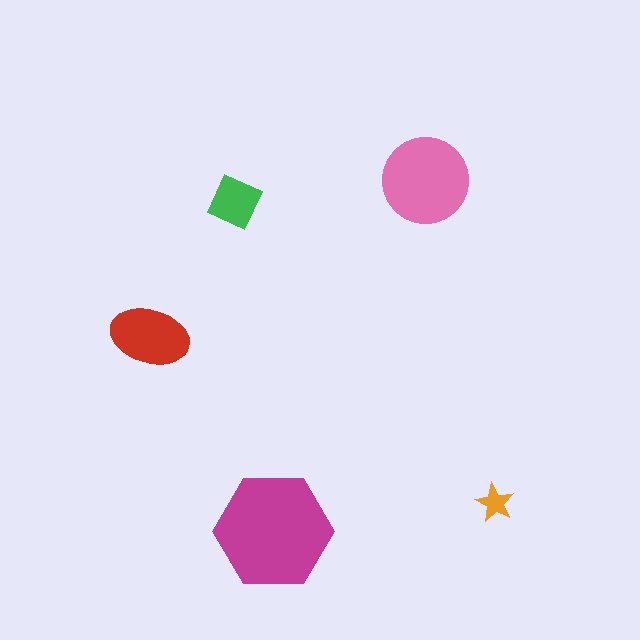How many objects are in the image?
There are 5 objects in the image.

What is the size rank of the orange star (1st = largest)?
5th.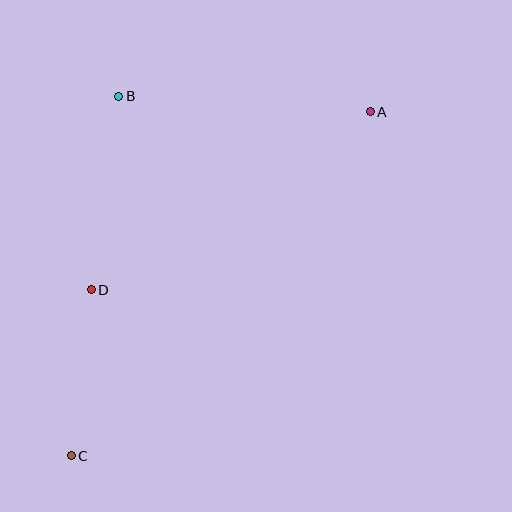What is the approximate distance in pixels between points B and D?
The distance between B and D is approximately 195 pixels.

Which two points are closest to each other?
Points C and D are closest to each other.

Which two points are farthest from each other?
Points A and C are farthest from each other.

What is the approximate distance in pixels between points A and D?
The distance between A and D is approximately 331 pixels.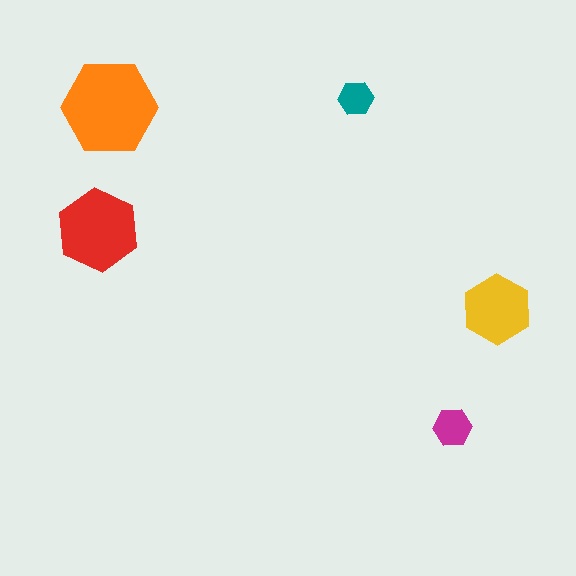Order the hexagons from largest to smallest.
the orange one, the red one, the yellow one, the magenta one, the teal one.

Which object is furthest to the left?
The red hexagon is leftmost.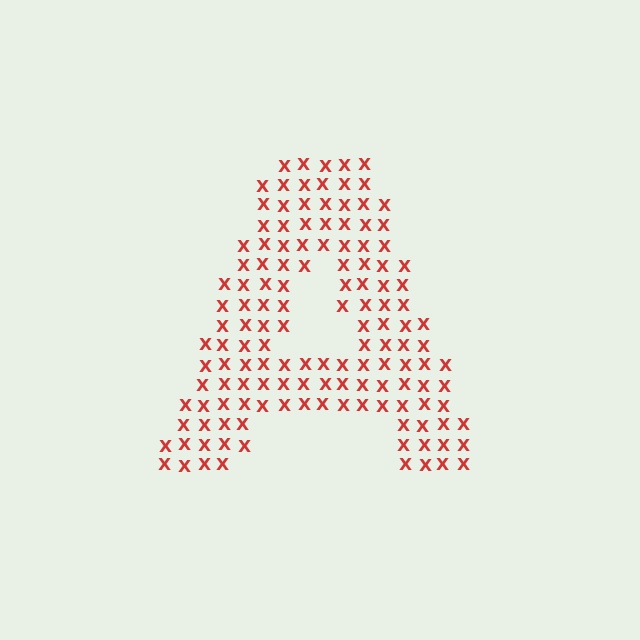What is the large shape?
The large shape is the letter A.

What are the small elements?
The small elements are letter X's.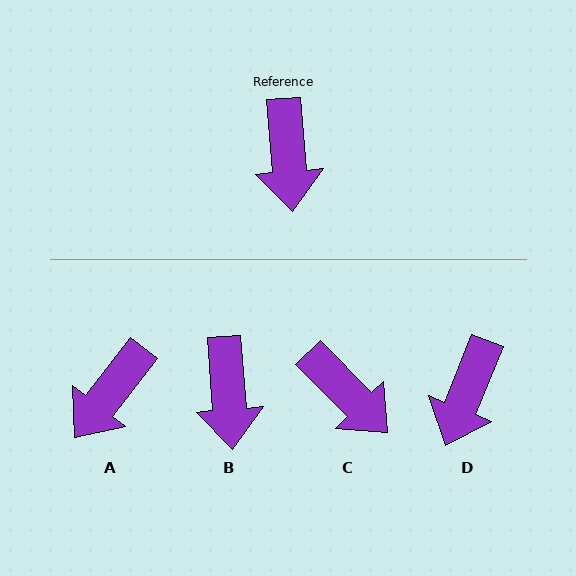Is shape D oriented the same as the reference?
No, it is off by about 26 degrees.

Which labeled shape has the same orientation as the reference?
B.